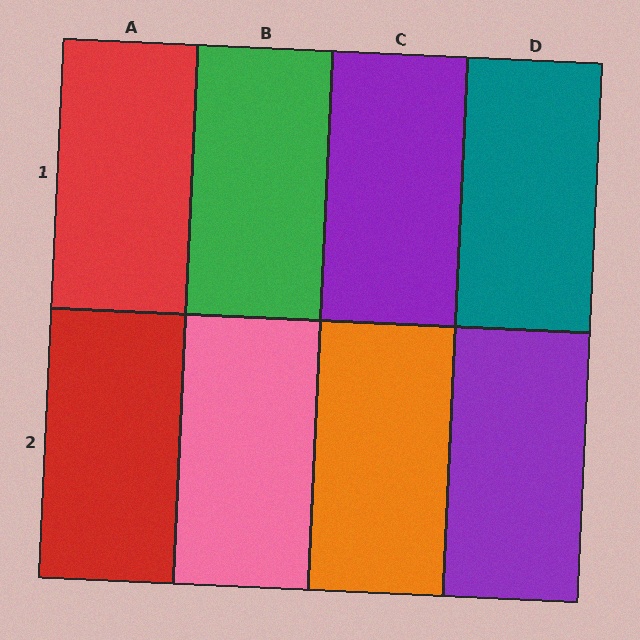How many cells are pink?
1 cell is pink.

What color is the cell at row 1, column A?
Red.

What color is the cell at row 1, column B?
Green.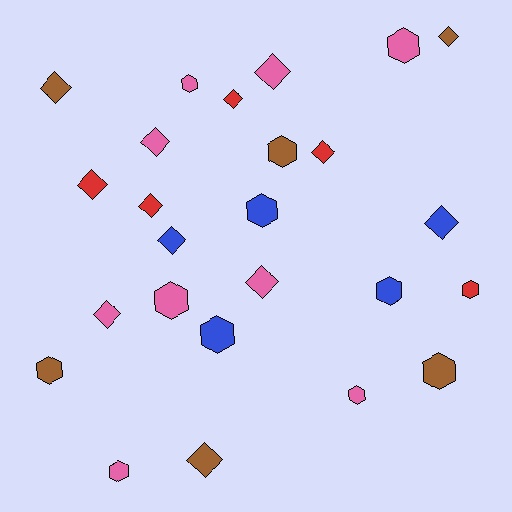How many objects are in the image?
There are 25 objects.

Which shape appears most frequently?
Diamond, with 13 objects.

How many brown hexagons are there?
There are 3 brown hexagons.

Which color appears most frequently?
Pink, with 9 objects.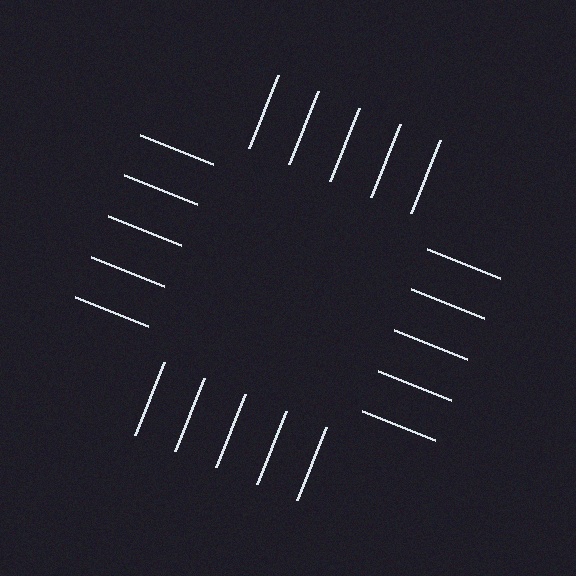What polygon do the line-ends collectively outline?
An illusory square — the line segments terminate on its edges but no continuous stroke is drawn.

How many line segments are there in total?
20 — 5 along each of the 4 edges.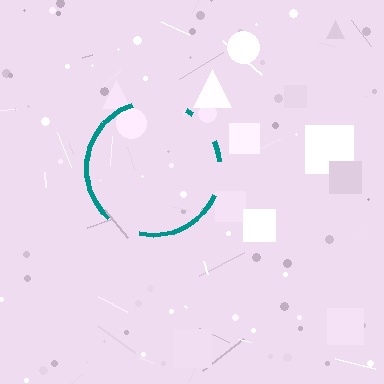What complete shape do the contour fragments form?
The contour fragments form a circle.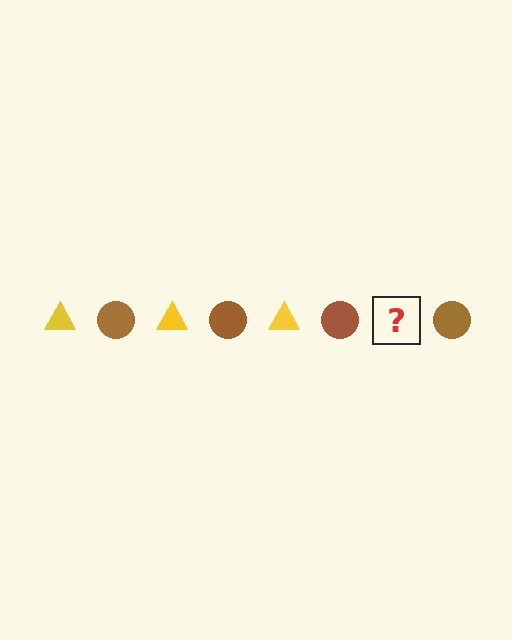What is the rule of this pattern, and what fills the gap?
The rule is that the pattern alternates between yellow triangle and brown circle. The gap should be filled with a yellow triangle.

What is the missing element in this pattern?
The missing element is a yellow triangle.